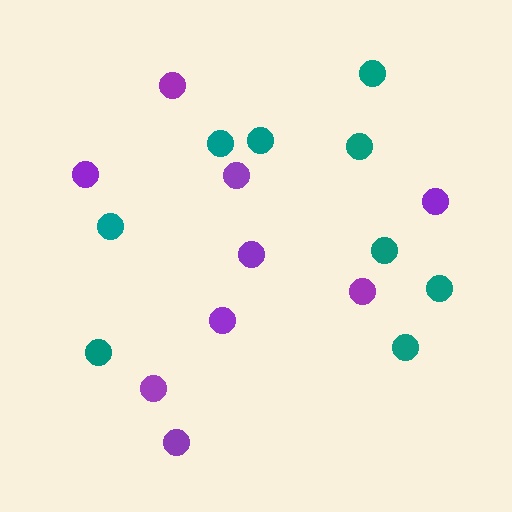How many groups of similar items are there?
There are 2 groups: one group of teal circles (9) and one group of purple circles (9).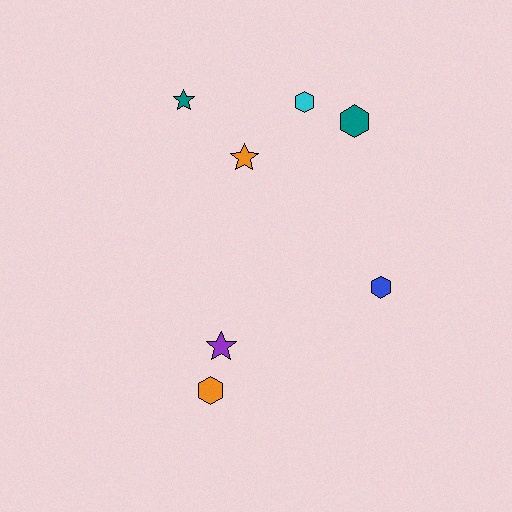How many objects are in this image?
There are 7 objects.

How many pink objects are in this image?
There are no pink objects.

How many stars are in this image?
There are 3 stars.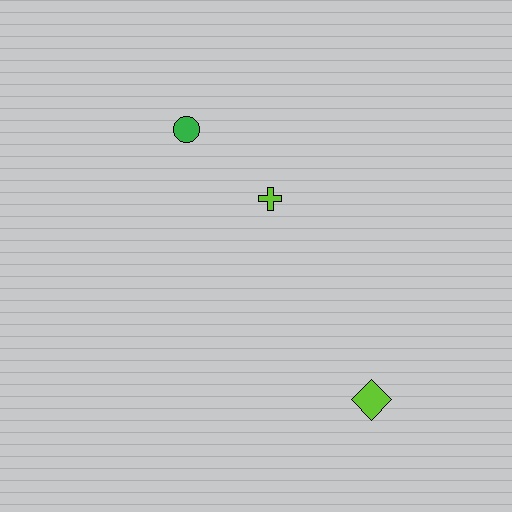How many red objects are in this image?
There are no red objects.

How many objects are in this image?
There are 3 objects.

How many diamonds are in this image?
There is 1 diamond.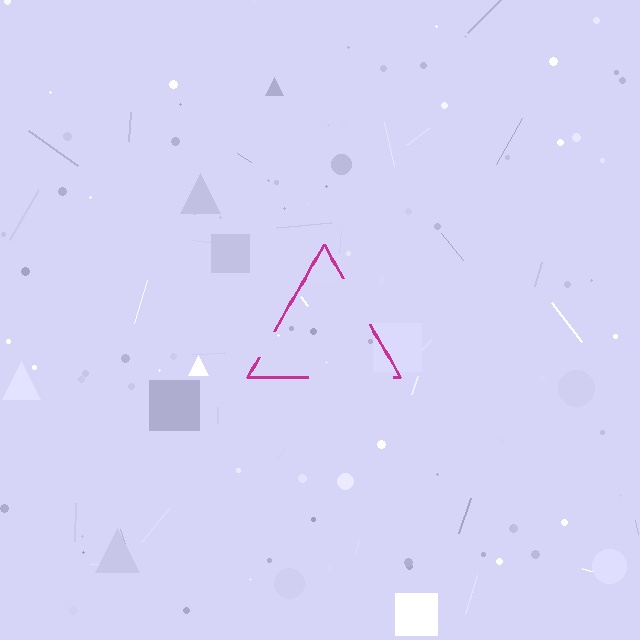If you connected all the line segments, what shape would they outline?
They would outline a triangle.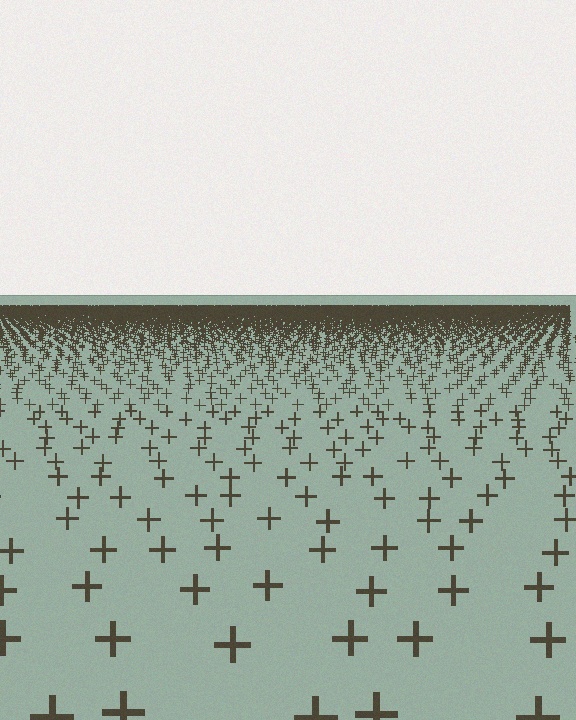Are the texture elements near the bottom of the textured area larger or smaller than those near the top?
Larger. Near the bottom, elements are closer to the viewer and appear at a bigger on-screen size.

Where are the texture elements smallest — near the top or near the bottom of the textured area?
Near the top.